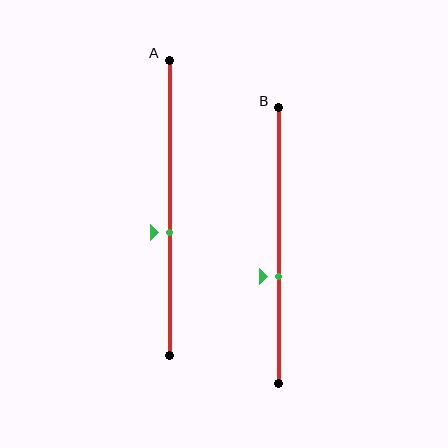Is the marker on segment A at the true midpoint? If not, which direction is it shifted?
No, the marker on segment A is shifted downward by about 8% of the segment length.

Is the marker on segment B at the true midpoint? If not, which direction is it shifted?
No, the marker on segment B is shifted downward by about 11% of the segment length.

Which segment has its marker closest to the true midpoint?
Segment A has its marker closest to the true midpoint.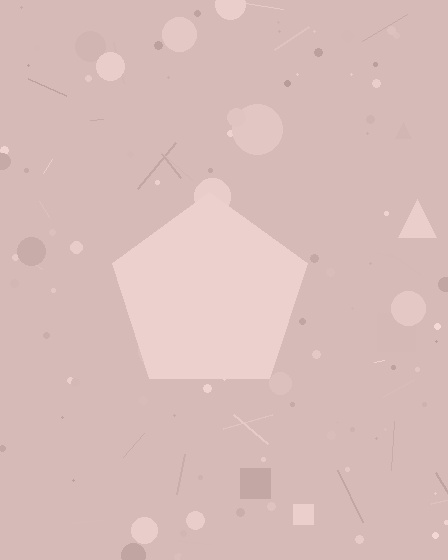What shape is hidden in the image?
A pentagon is hidden in the image.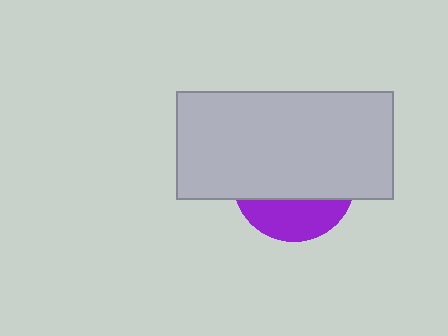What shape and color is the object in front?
The object in front is a light gray rectangle.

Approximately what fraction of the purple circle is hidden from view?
Roughly 69% of the purple circle is hidden behind the light gray rectangle.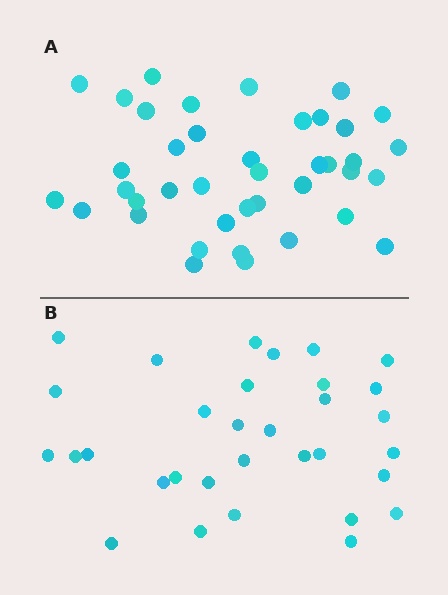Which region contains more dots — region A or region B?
Region A (the top region) has more dots.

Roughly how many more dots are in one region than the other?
Region A has roughly 8 or so more dots than region B.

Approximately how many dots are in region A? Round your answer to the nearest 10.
About 40 dots.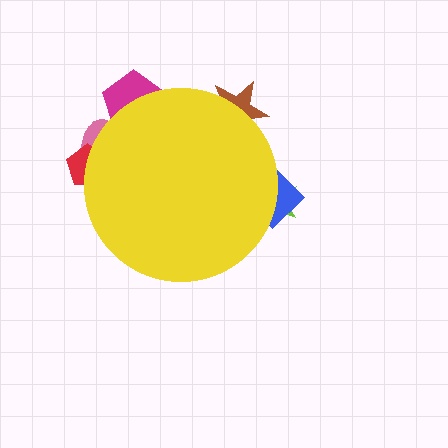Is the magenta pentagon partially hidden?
Yes, the magenta pentagon is partially hidden behind the yellow circle.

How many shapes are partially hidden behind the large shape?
6 shapes are partially hidden.